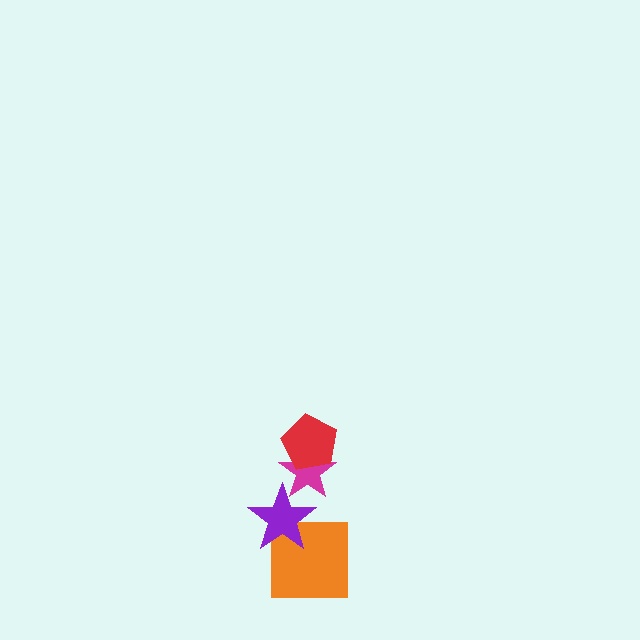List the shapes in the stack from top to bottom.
From top to bottom: the red pentagon, the magenta star, the purple star, the orange square.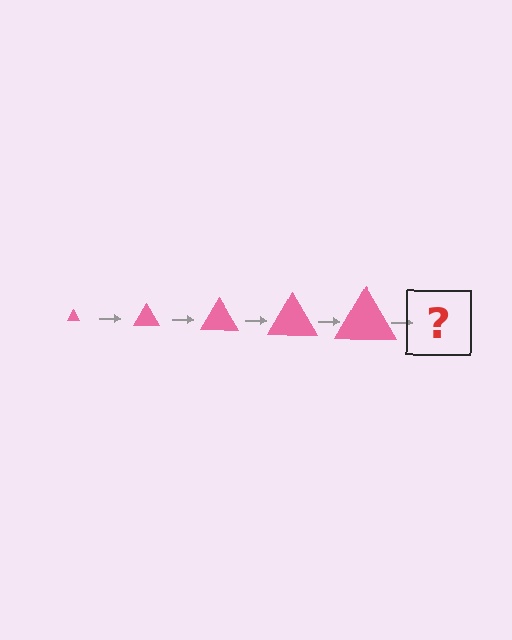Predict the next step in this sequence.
The next step is a pink triangle, larger than the previous one.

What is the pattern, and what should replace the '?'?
The pattern is that the triangle gets progressively larger each step. The '?' should be a pink triangle, larger than the previous one.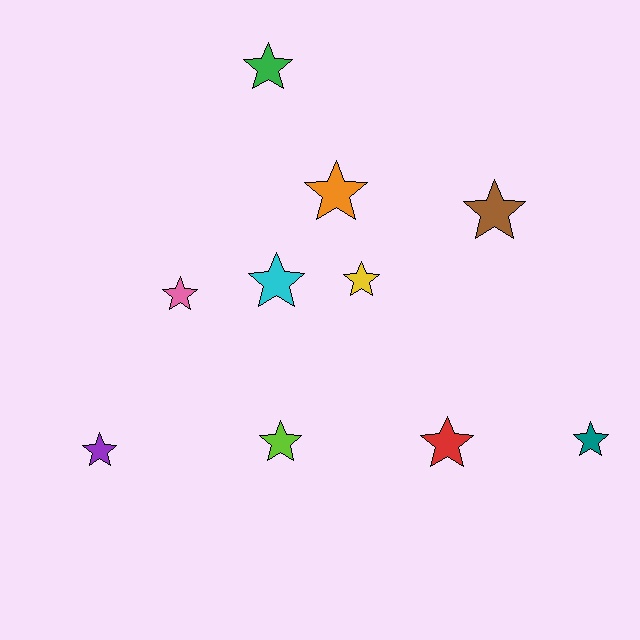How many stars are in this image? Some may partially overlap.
There are 10 stars.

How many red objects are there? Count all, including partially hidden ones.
There is 1 red object.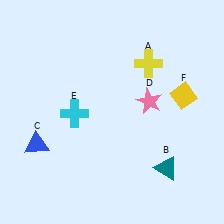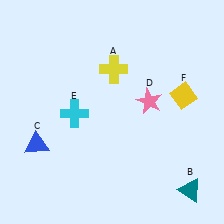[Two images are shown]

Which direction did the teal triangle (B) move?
The teal triangle (B) moved right.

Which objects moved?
The objects that moved are: the yellow cross (A), the teal triangle (B).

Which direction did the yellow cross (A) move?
The yellow cross (A) moved left.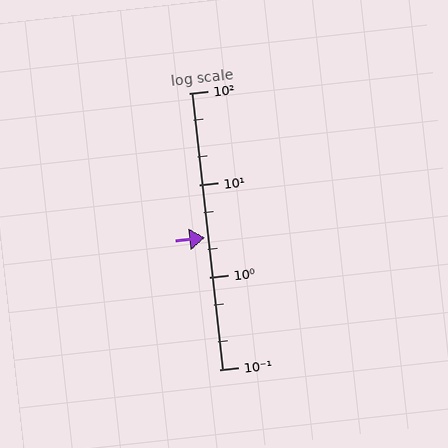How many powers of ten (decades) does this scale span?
The scale spans 3 decades, from 0.1 to 100.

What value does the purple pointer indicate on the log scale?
The pointer indicates approximately 2.7.